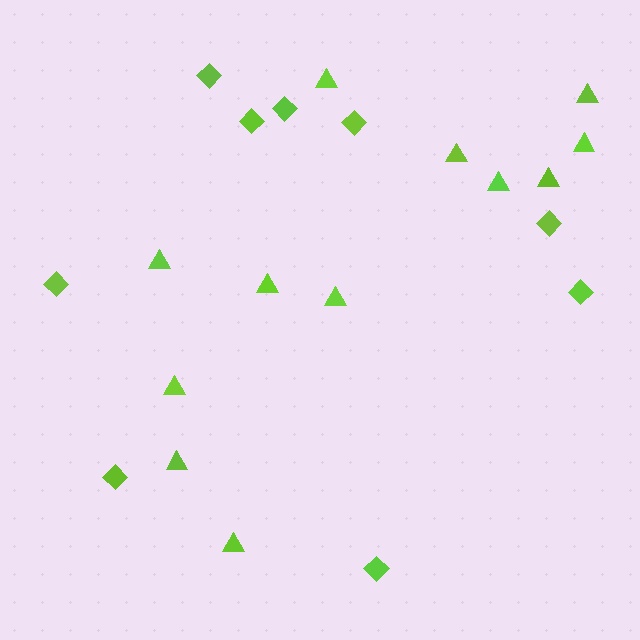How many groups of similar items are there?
There are 2 groups: one group of triangles (12) and one group of diamonds (9).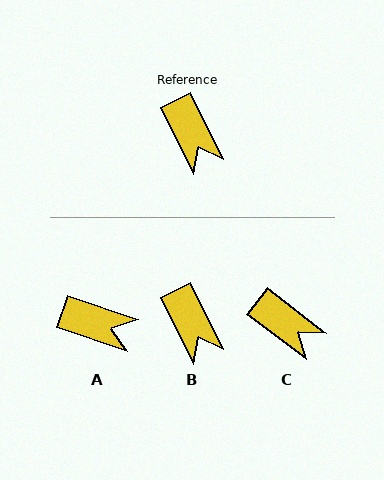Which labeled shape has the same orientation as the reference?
B.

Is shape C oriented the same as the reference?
No, it is off by about 26 degrees.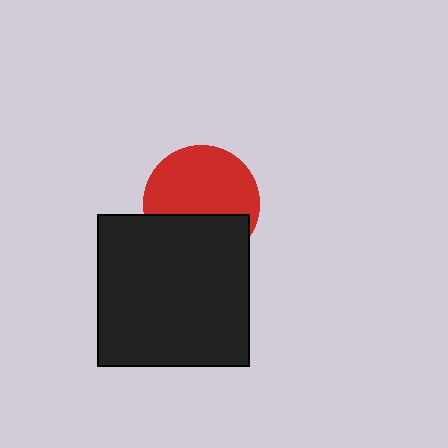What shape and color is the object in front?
The object in front is a black square.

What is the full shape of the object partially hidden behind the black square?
The partially hidden object is a red circle.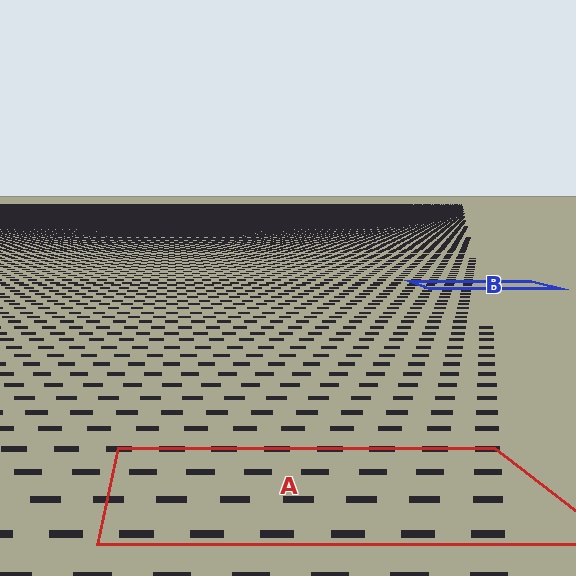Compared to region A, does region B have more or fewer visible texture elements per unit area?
Region B has more texture elements per unit area — they are packed more densely because it is farther away.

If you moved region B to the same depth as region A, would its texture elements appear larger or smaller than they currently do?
They would appear larger. At a closer depth, the same texture elements are projected at a bigger on-screen size.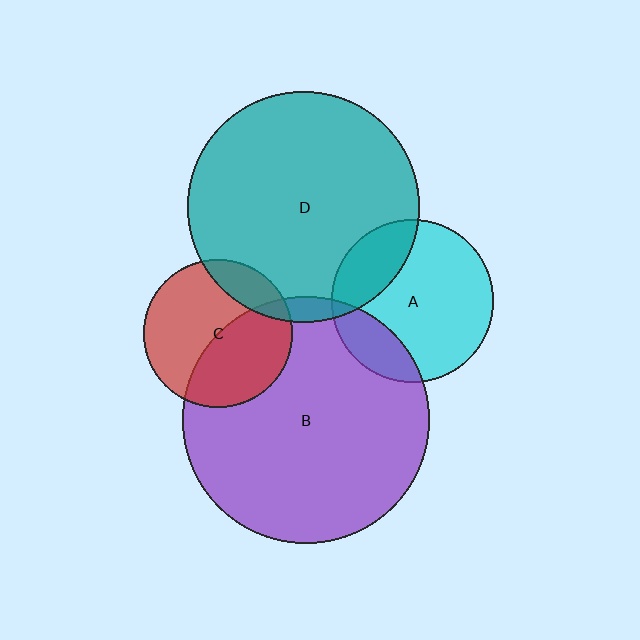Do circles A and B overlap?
Yes.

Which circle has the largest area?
Circle B (purple).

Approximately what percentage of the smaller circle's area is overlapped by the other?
Approximately 20%.